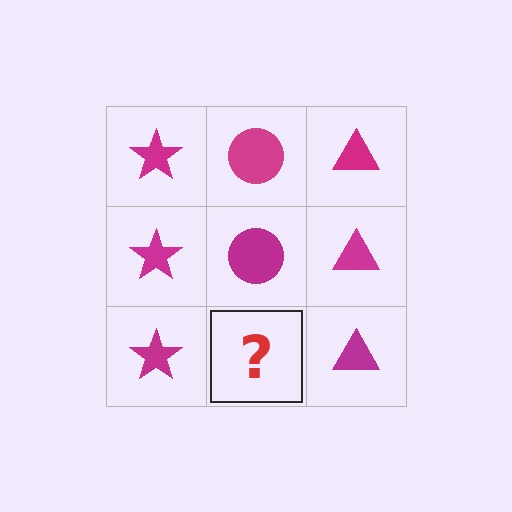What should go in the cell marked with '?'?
The missing cell should contain a magenta circle.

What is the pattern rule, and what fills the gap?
The rule is that each column has a consistent shape. The gap should be filled with a magenta circle.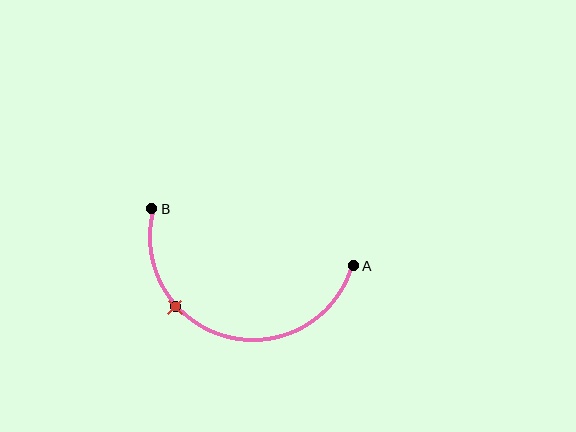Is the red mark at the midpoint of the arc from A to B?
No. The red mark lies on the arc but is closer to endpoint B. The arc midpoint would be at the point on the curve equidistant along the arc from both A and B.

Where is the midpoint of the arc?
The arc midpoint is the point on the curve farthest from the straight line joining A and B. It sits below that line.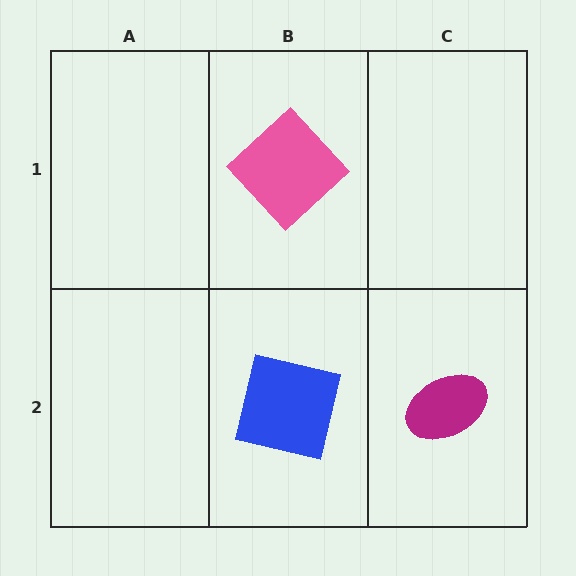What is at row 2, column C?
A magenta ellipse.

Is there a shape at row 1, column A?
No, that cell is empty.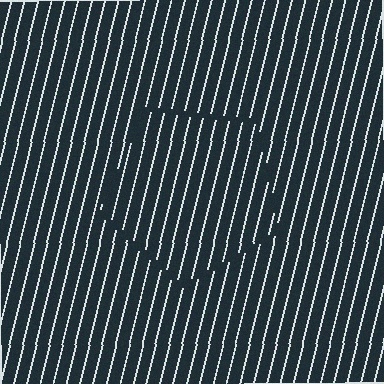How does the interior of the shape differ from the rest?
The interior of the shape contains the same grating, shifted by half a period — the contour is defined by the phase discontinuity where line-ends from the inner and outer gratings abut.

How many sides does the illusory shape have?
5 sides — the line-ends trace a pentagon.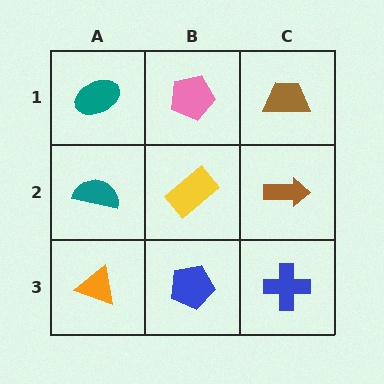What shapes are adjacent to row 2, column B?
A pink pentagon (row 1, column B), a blue pentagon (row 3, column B), a teal semicircle (row 2, column A), a brown arrow (row 2, column C).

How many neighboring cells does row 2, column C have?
3.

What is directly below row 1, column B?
A yellow rectangle.